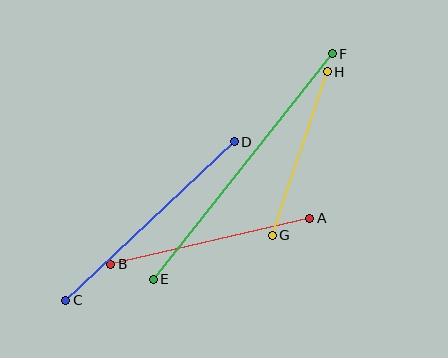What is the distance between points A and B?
The distance is approximately 204 pixels.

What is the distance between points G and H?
The distance is approximately 172 pixels.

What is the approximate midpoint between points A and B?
The midpoint is at approximately (210, 241) pixels.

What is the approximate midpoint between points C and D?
The midpoint is at approximately (150, 221) pixels.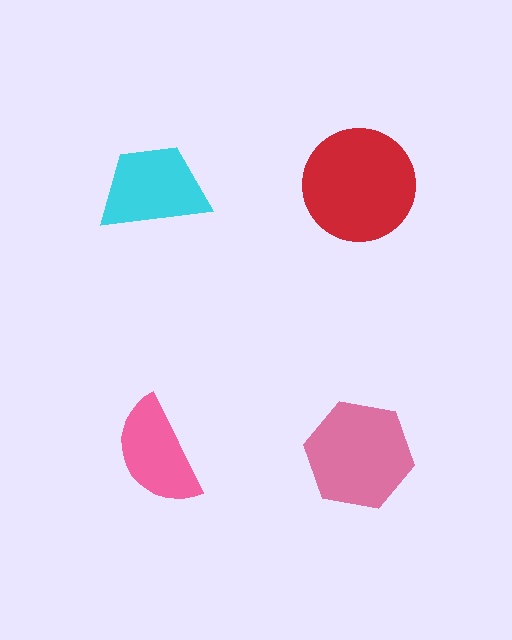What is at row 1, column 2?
A red circle.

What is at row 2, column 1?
A pink semicircle.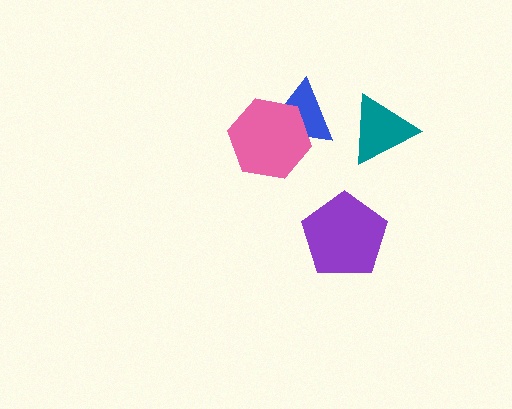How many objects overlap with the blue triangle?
1 object overlaps with the blue triangle.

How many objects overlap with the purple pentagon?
0 objects overlap with the purple pentagon.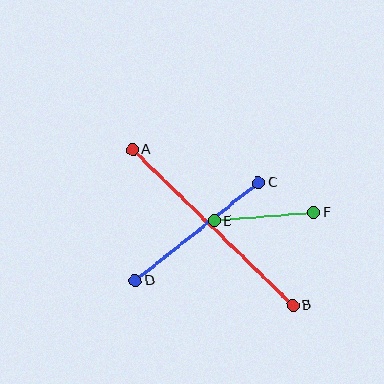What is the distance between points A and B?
The distance is approximately 224 pixels.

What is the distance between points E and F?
The distance is approximately 100 pixels.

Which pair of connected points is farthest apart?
Points A and B are farthest apart.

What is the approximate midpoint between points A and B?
The midpoint is at approximately (213, 227) pixels.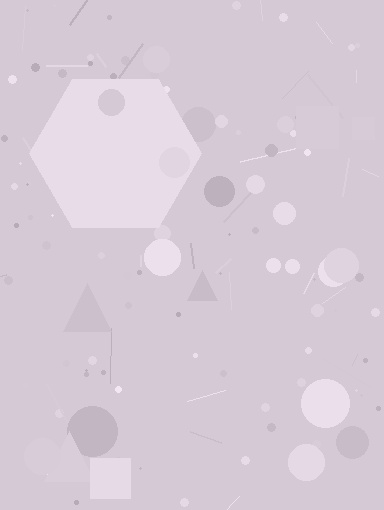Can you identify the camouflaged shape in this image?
The camouflaged shape is a hexagon.